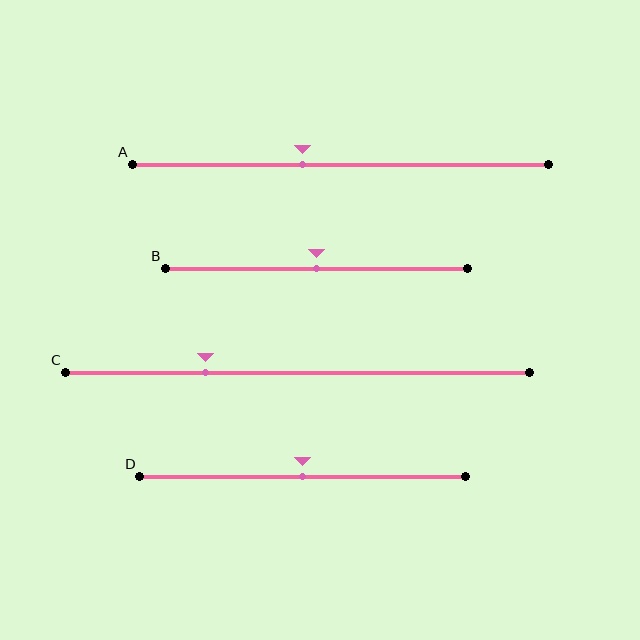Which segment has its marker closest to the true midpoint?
Segment B has its marker closest to the true midpoint.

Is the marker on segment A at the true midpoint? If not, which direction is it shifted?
No, the marker on segment A is shifted to the left by about 9% of the segment length.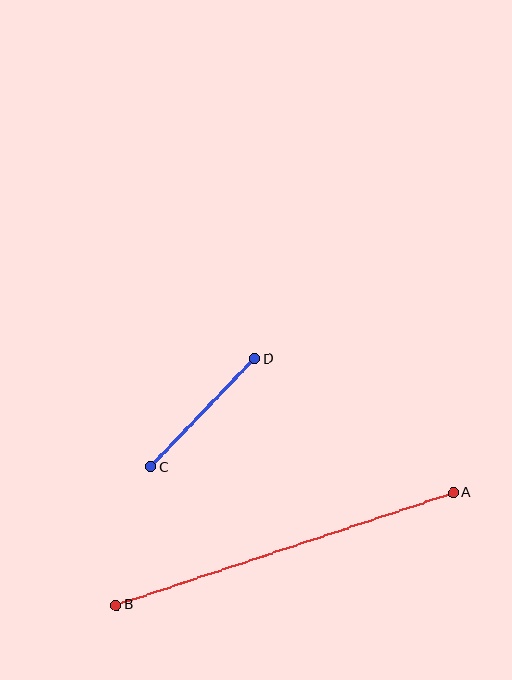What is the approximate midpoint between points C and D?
The midpoint is at approximately (202, 413) pixels.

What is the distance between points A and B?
The distance is approximately 356 pixels.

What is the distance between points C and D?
The distance is approximately 150 pixels.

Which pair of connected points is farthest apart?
Points A and B are farthest apart.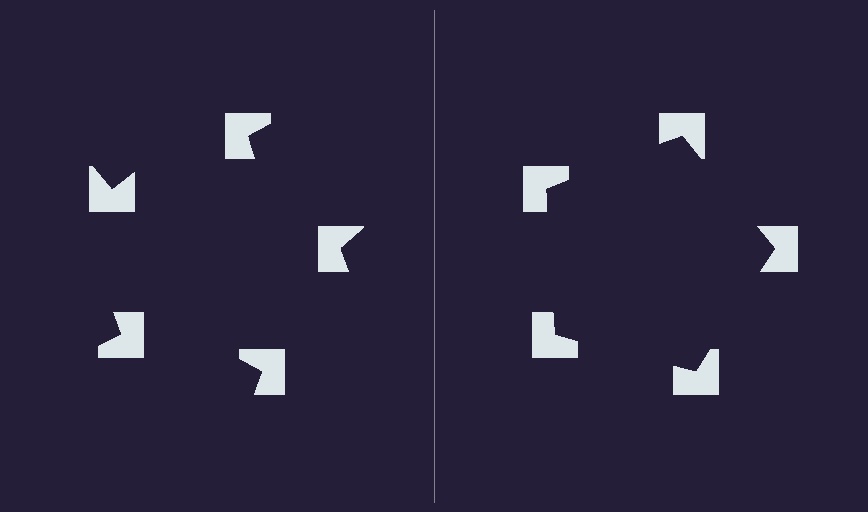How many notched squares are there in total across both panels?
10 — 5 on each side.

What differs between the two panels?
The notched squares are positioned identically on both sides; only the wedge orientations differ. On the right they align to a pentagon; on the left they are misaligned.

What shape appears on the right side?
An illusory pentagon.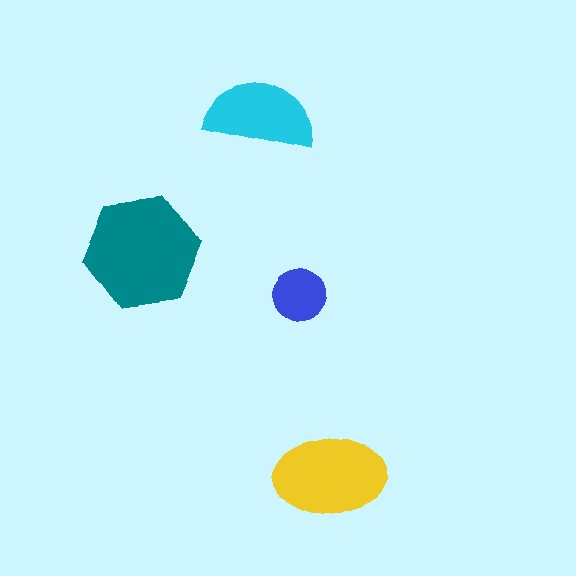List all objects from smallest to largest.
The blue circle, the cyan semicircle, the yellow ellipse, the teal hexagon.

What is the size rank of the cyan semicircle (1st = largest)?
3rd.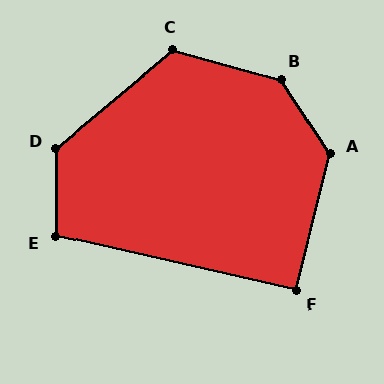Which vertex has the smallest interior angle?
F, at approximately 91 degrees.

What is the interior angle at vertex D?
Approximately 130 degrees (obtuse).